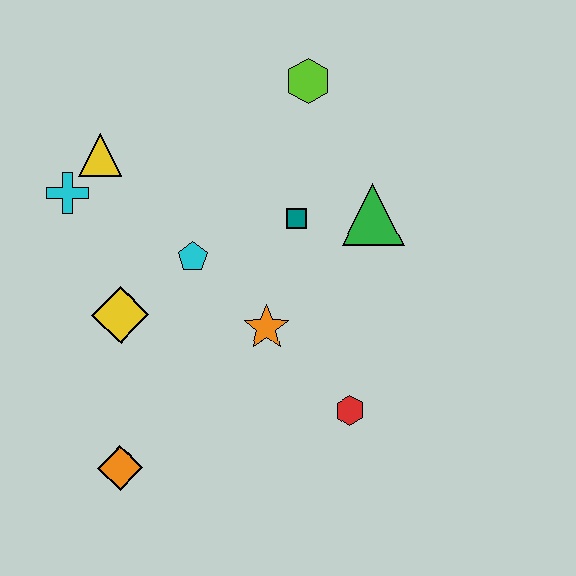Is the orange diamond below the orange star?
Yes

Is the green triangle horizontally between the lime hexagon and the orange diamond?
No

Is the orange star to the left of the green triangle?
Yes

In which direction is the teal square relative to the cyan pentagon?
The teal square is to the right of the cyan pentagon.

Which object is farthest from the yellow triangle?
The red hexagon is farthest from the yellow triangle.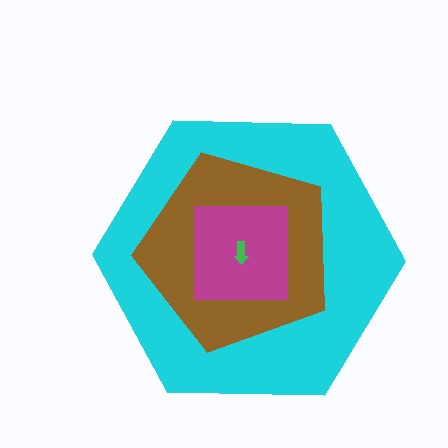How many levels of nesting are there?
4.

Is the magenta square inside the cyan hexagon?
Yes.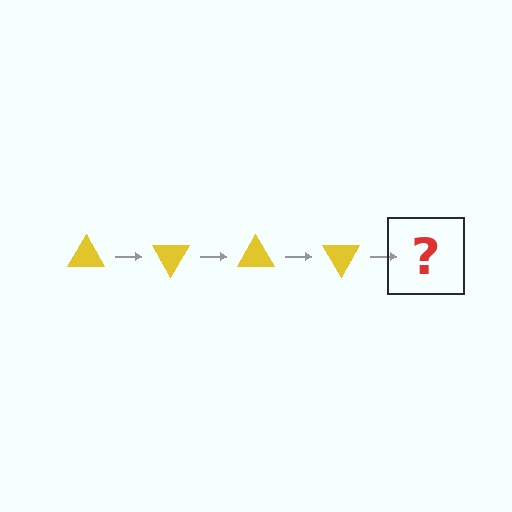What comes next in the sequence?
The next element should be a yellow triangle rotated 240 degrees.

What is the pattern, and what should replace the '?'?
The pattern is that the triangle rotates 60 degrees each step. The '?' should be a yellow triangle rotated 240 degrees.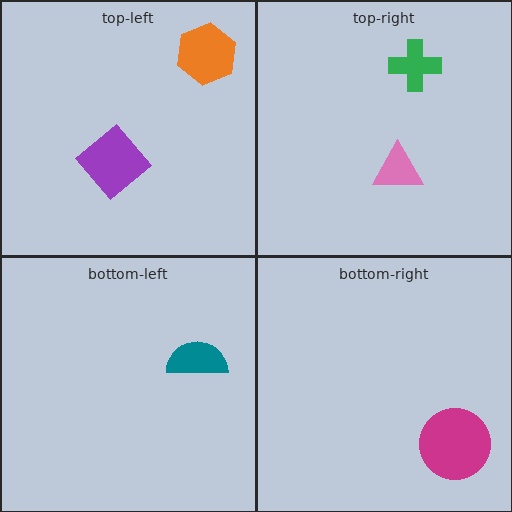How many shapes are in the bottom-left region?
1.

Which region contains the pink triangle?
The top-right region.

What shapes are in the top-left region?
The purple diamond, the orange hexagon.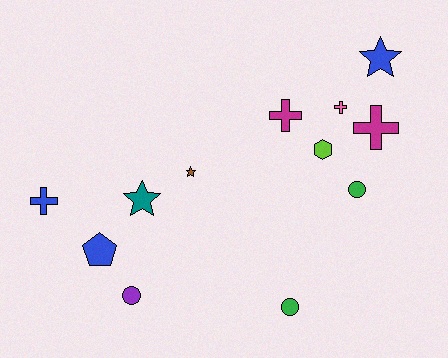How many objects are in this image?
There are 12 objects.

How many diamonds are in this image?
There are no diamonds.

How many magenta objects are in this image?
There are 2 magenta objects.